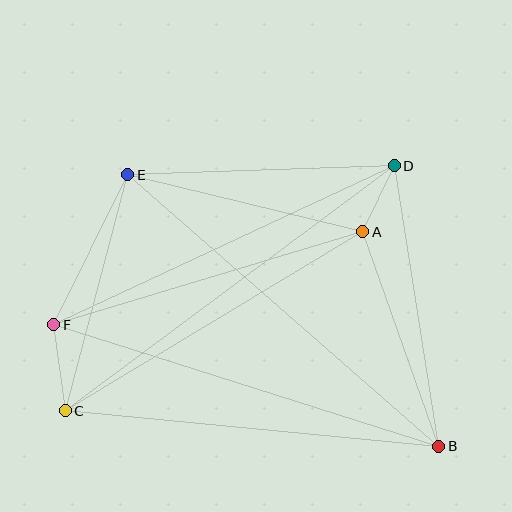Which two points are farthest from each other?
Points B and E are farthest from each other.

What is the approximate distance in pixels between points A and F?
The distance between A and F is approximately 322 pixels.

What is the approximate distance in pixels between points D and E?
The distance between D and E is approximately 267 pixels.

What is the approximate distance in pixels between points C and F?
The distance between C and F is approximately 87 pixels.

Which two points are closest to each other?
Points A and D are closest to each other.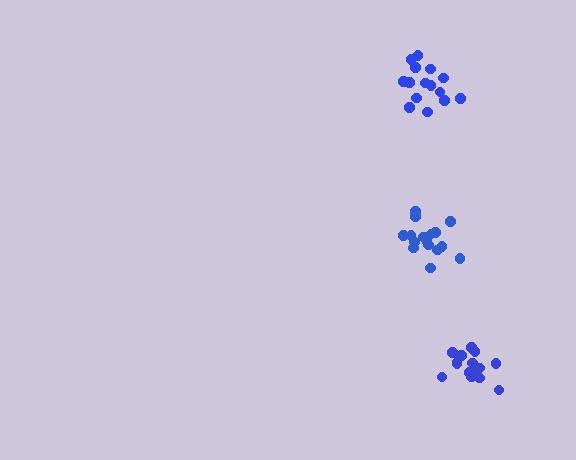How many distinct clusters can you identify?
There are 3 distinct clusters.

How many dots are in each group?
Group 1: 15 dots, Group 2: 17 dots, Group 3: 16 dots (48 total).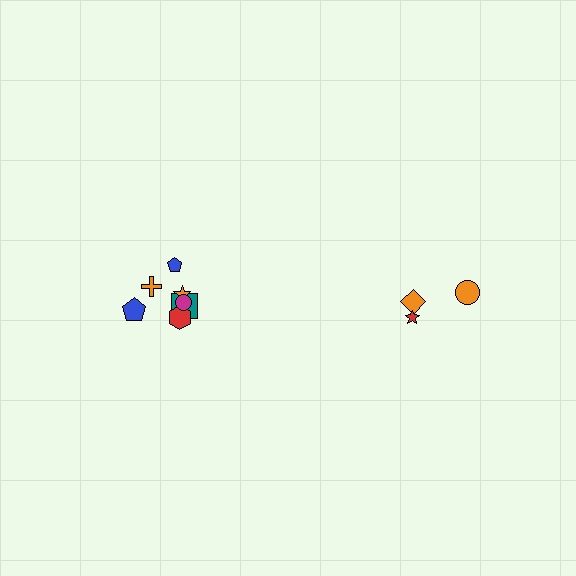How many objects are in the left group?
There are 7 objects.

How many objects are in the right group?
There are 3 objects.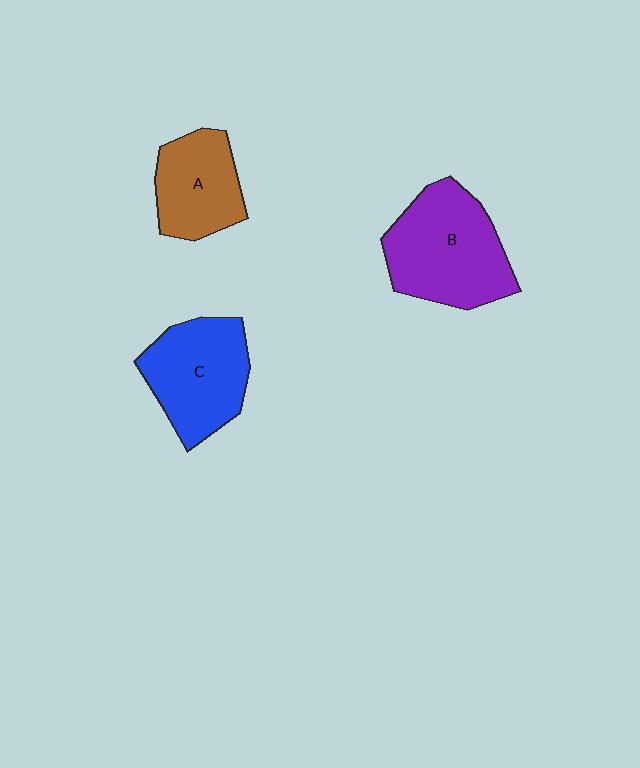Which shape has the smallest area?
Shape A (brown).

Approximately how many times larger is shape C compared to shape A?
Approximately 1.3 times.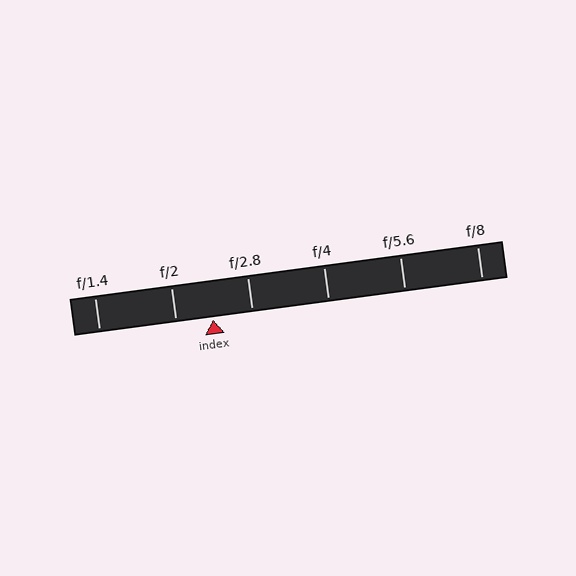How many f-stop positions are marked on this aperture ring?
There are 6 f-stop positions marked.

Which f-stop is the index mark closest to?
The index mark is closest to f/2.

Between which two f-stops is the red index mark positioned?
The index mark is between f/2 and f/2.8.